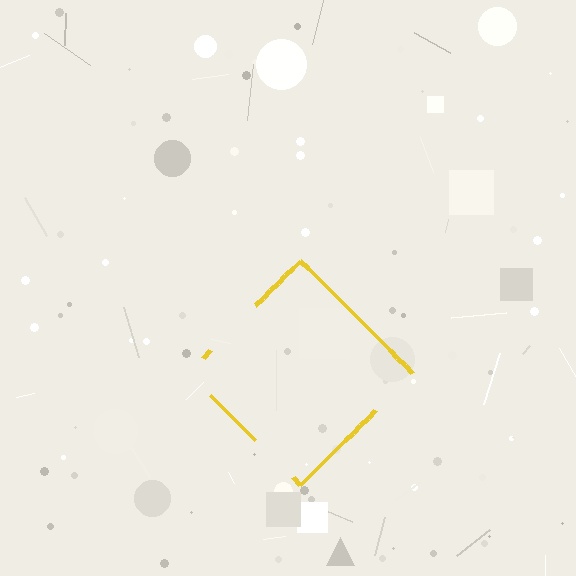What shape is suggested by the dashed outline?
The dashed outline suggests a diamond.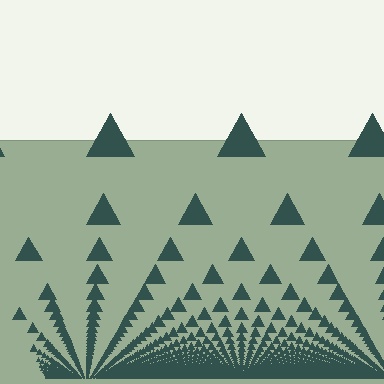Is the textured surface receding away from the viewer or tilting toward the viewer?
The surface appears to tilt toward the viewer. Texture elements get larger and sparser toward the top.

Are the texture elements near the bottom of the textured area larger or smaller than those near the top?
Smaller. The gradient is inverted — elements near the bottom are smaller and denser.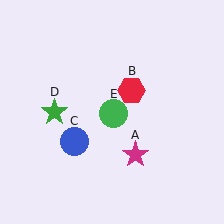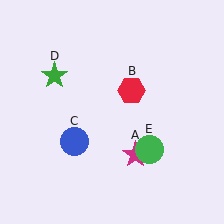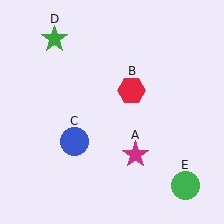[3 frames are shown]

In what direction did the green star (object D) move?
The green star (object D) moved up.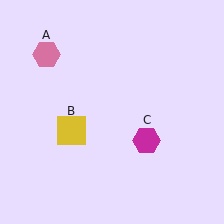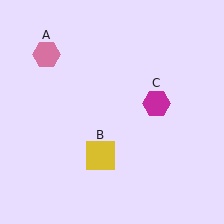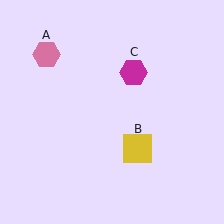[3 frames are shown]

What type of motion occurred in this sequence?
The yellow square (object B), magenta hexagon (object C) rotated counterclockwise around the center of the scene.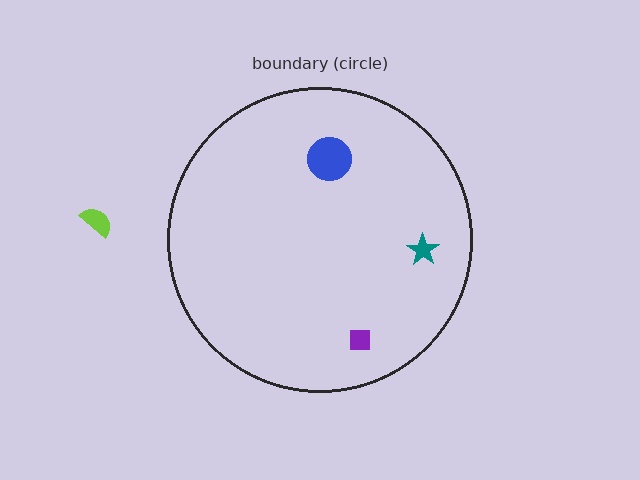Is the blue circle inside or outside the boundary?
Inside.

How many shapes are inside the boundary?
3 inside, 1 outside.